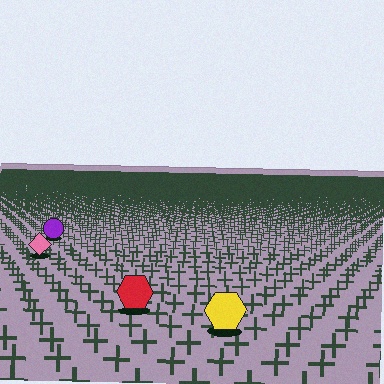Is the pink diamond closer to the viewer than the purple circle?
Yes. The pink diamond is closer — you can tell from the texture gradient: the ground texture is coarser near it.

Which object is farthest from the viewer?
The purple circle is farthest from the viewer. It appears smaller and the ground texture around it is denser.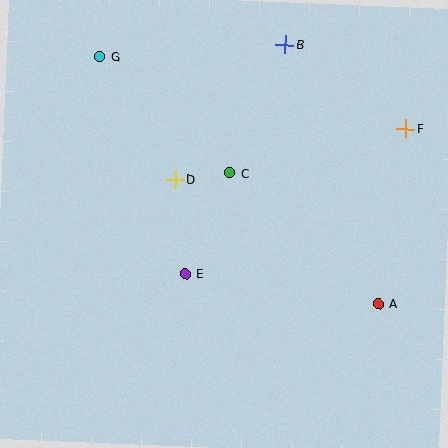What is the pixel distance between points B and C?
The distance between B and C is 140 pixels.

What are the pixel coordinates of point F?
Point F is at (406, 129).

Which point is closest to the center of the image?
Point C at (230, 173) is closest to the center.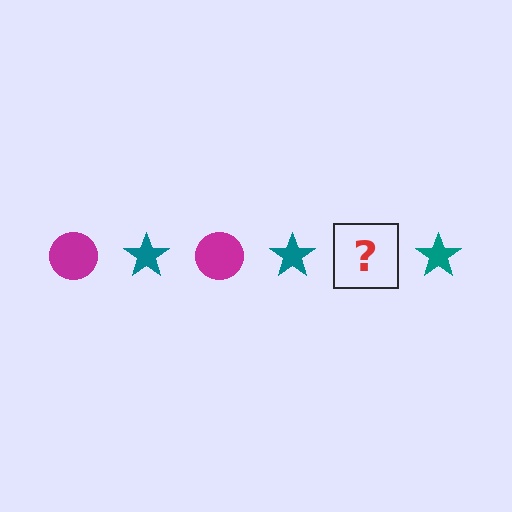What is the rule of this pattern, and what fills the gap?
The rule is that the pattern alternates between magenta circle and teal star. The gap should be filled with a magenta circle.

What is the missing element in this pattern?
The missing element is a magenta circle.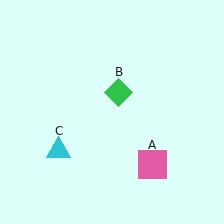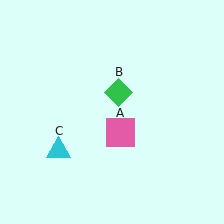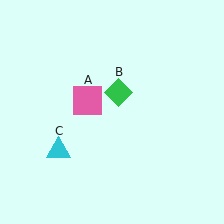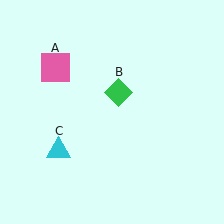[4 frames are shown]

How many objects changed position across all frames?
1 object changed position: pink square (object A).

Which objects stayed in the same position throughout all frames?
Green diamond (object B) and cyan triangle (object C) remained stationary.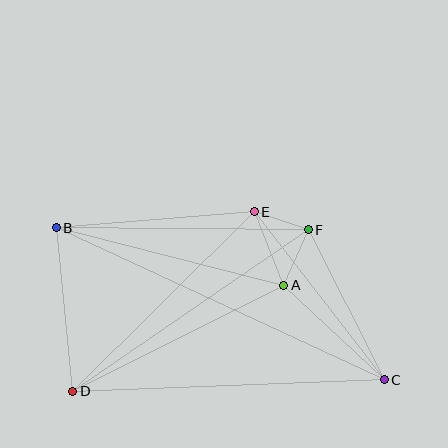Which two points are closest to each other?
Points E and F are closest to each other.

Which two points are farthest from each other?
Points B and C are farthest from each other.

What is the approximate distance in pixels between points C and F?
The distance between C and F is approximately 168 pixels.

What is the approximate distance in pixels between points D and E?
The distance between D and E is approximately 256 pixels.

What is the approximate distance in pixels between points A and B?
The distance between A and B is approximately 235 pixels.